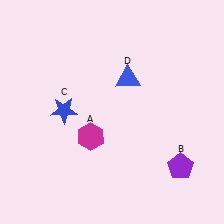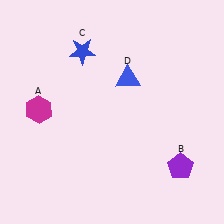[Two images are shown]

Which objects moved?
The objects that moved are: the magenta hexagon (A), the blue star (C).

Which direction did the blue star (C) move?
The blue star (C) moved up.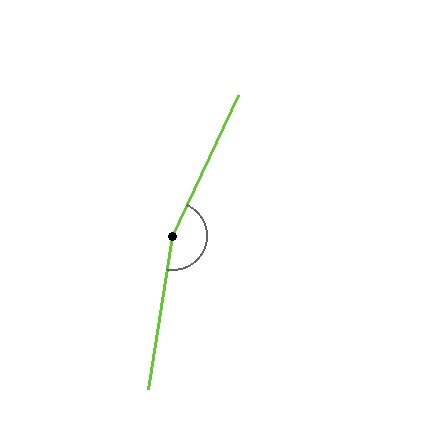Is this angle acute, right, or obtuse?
It is obtuse.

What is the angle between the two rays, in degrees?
Approximately 164 degrees.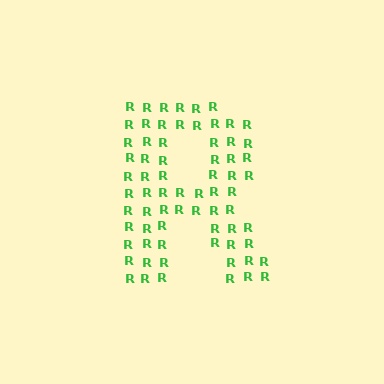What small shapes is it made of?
It is made of small letter R's.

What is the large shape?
The large shape is the letter R.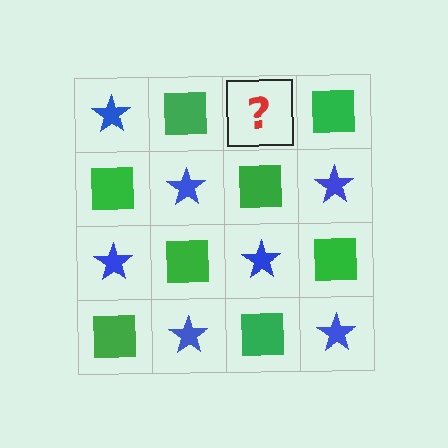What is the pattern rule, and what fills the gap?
The rule is that it alternates blue star and green square in a checkerboard pattern. The gap should be filled with a blue star.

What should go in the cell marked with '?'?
The missing cell should contain a blue star.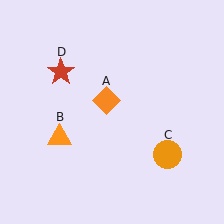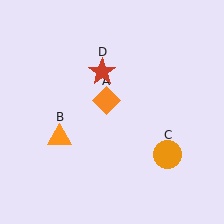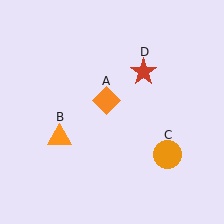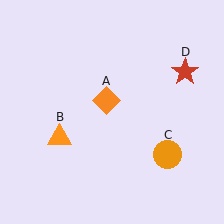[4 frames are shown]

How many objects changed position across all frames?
1 object changed position: red star (object D).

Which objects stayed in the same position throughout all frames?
Orange diamond (object A) and orange triangle (object B) and orange circle (object C) remained stationary.